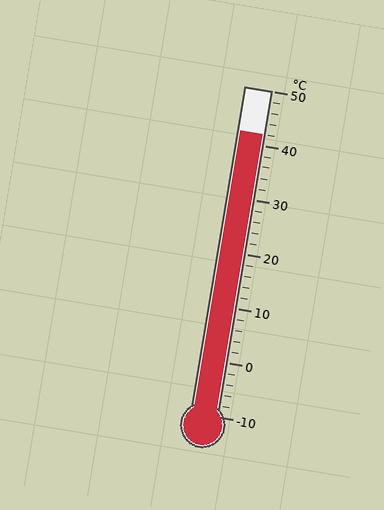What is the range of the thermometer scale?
The thermometer scale ranges from -10°C to 50°C.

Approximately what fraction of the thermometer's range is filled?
The thermometer is filled to approximately 85% of its range.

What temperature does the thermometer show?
The thermometer shows approximately 42°C.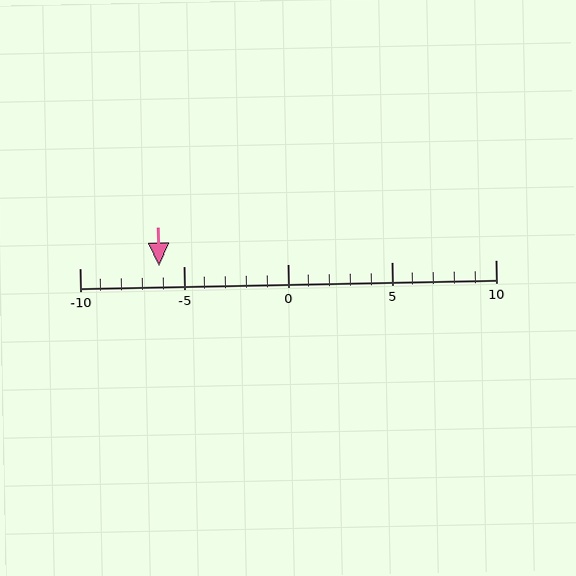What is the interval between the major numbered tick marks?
The major tick marks are spaced 5 units apart.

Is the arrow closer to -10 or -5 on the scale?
The arrow is closer to -5.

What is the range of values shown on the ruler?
The ruler shows values from -10 to 10.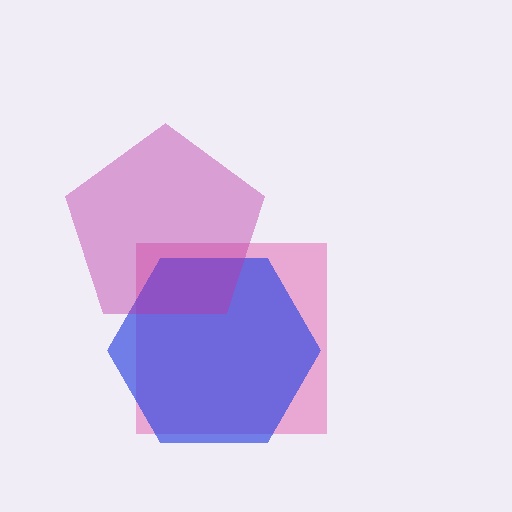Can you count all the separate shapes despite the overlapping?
Yes, there are 3 separate shapes.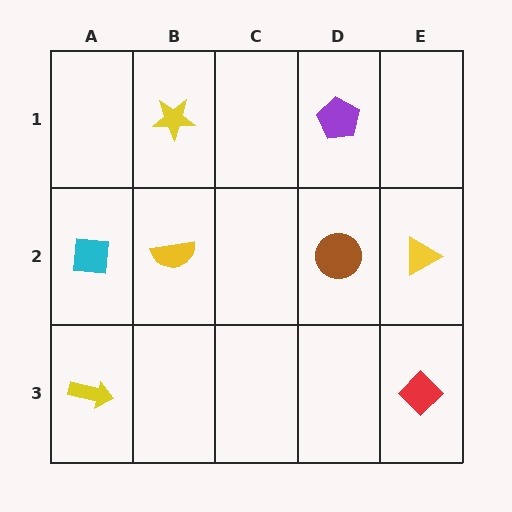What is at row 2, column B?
A yellow semicircle.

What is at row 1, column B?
A yellow star.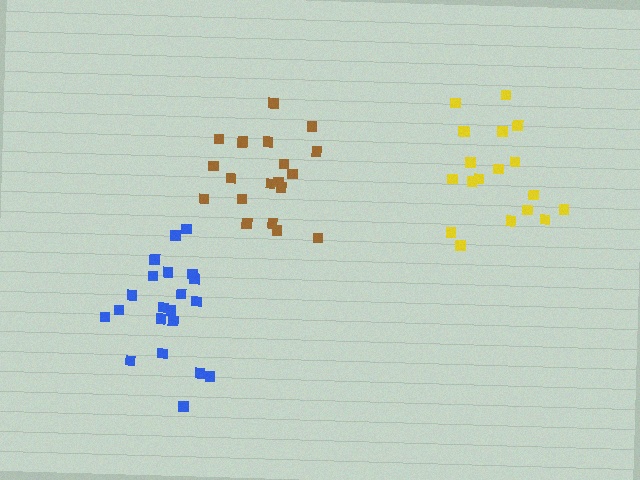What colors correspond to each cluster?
The clusters are colored: blue, yellow, brown.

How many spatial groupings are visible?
There are 3 spatial groupings.